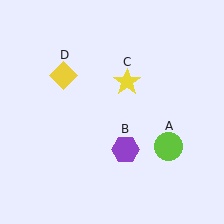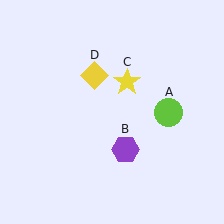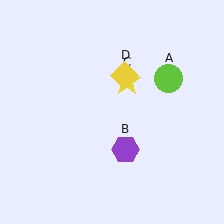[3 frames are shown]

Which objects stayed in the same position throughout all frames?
Purple hexagon (object B) and yellow star (object C) remained stationary.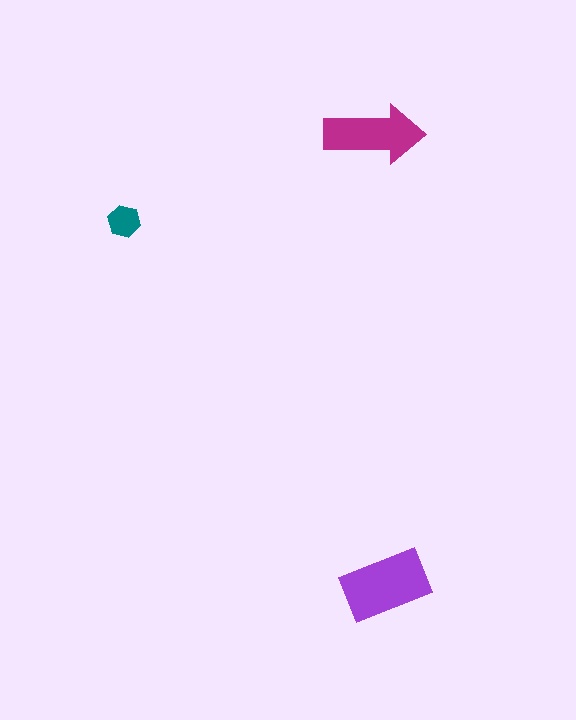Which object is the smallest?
The teal hexagon.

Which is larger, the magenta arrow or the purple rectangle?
The purple rectangle.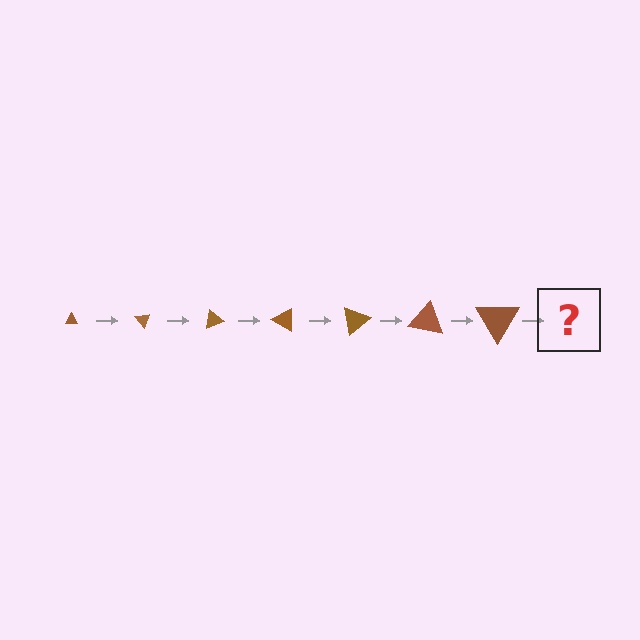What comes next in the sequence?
The next element should be a triangle, larger than the previous one and rotated 350 degrees from the start.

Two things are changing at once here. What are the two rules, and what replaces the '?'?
The two rules are that the triangle grows larger each step and it rotates 50 degrees each step. The '?' should be a triangle, larger than the previous one and rotated 350 degrees from the start.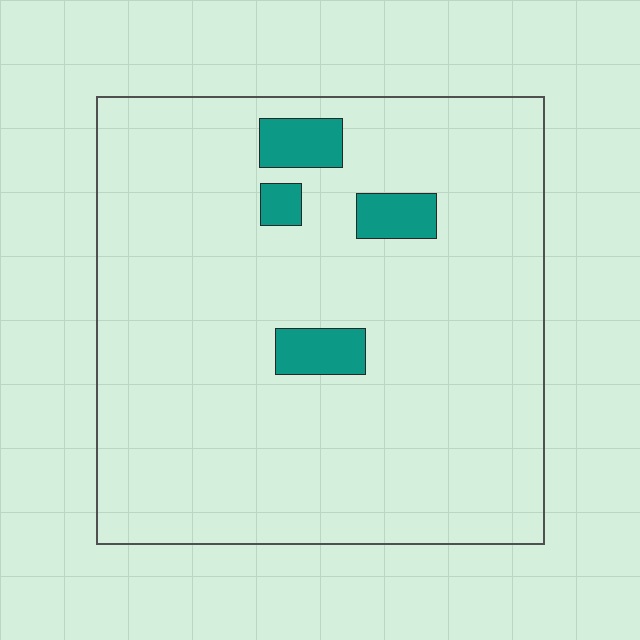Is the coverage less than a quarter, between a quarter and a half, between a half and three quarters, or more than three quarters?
Less than a quarter.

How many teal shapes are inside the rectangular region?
4.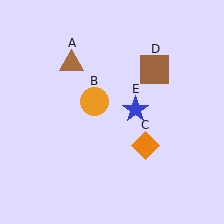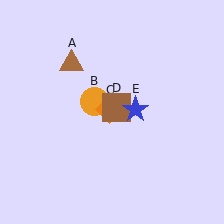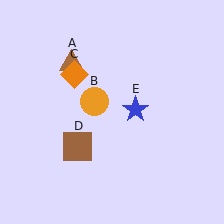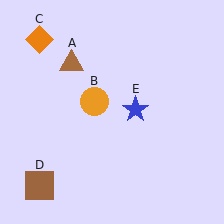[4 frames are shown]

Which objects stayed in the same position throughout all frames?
Brown triangle (object A) and orange circle (object B) and blue star (object E) remained stationary.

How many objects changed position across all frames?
2 objects changed position: orange diamond (object C), brown square (object D).